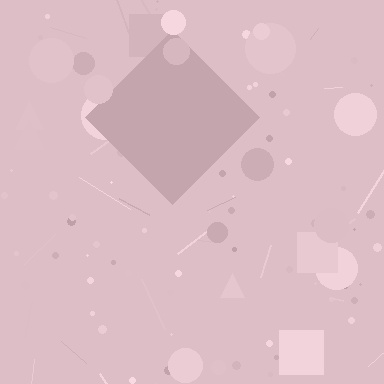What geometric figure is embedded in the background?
A diamond is embedded in the background.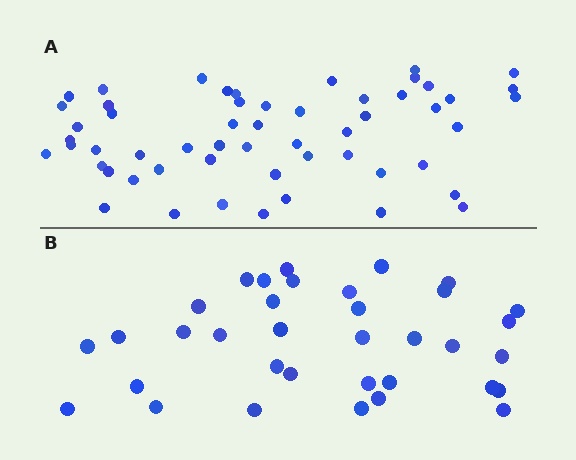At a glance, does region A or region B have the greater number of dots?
Region A (the top region) has more dots.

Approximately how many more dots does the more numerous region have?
Region A has approximately 20 more dots than region B.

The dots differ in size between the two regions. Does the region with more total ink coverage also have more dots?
No. Region B has more total ink coverage because its dots are larger, but region A actually contains more individual dots. Total area can be misleading — the number of items is what matters here.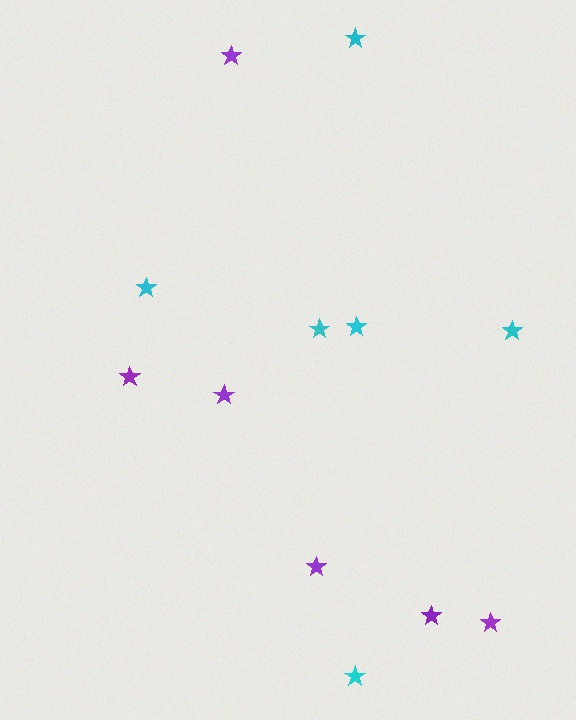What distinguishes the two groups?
There are 2 groups: one group of purple stars (6) and one group of cyan stars (6).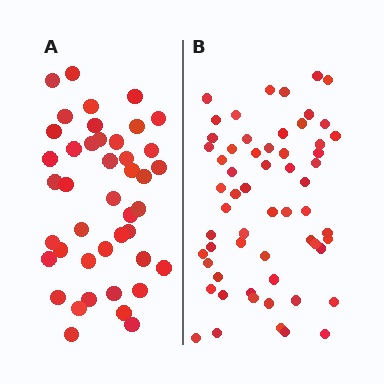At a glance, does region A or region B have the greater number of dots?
Region B (the right region) has more dots.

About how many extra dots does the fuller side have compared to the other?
Region B has approximately 15 more dots than region A.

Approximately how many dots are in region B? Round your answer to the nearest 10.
About 60 dots.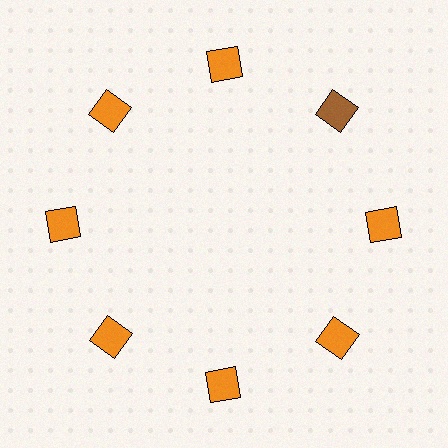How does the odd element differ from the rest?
It has a different color: brown instead of orange.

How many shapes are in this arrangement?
There are 8 shapes arranged in a ring pattern.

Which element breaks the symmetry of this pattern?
The brown square at roughly the 2 o'clock position breaks the symmetry. All other shapes are orange squares.